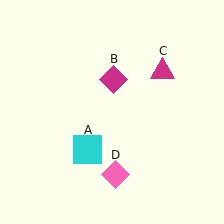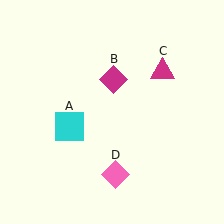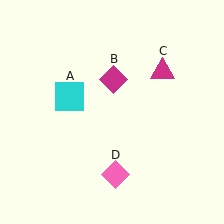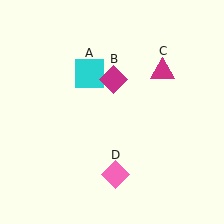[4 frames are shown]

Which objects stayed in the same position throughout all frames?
Magenta diamond (object B) and magenta triangle (object C) and pink diamond (object D) remained stationary.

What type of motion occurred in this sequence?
The cyan square (object A) rotated clockwise around the center of the scene.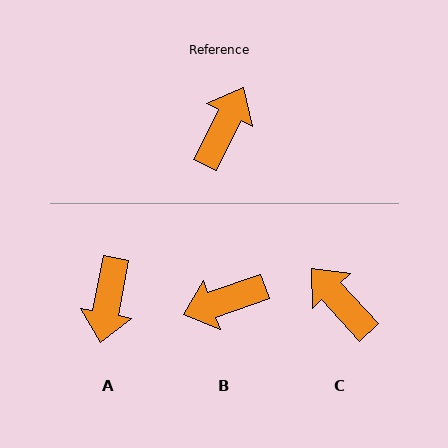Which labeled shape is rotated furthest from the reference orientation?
A, about 164 degrees away.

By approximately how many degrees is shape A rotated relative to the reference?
Approximately 164 degrees clockwise.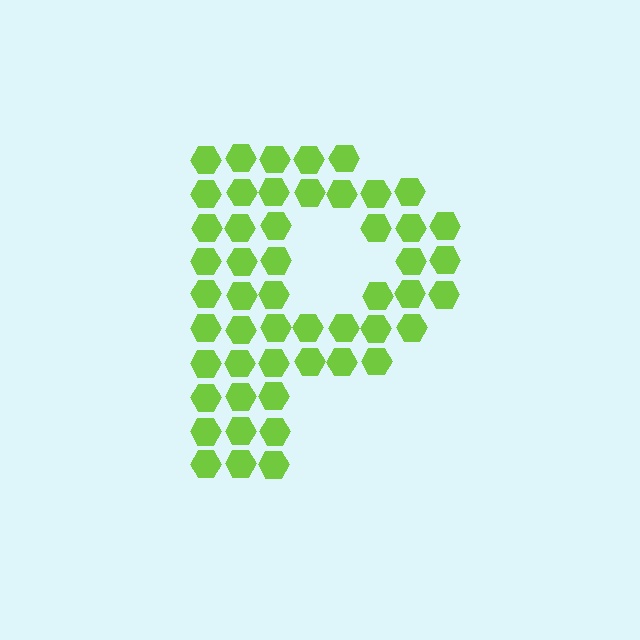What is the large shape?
The large shape is the letter P.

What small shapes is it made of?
It is made of small hexagons.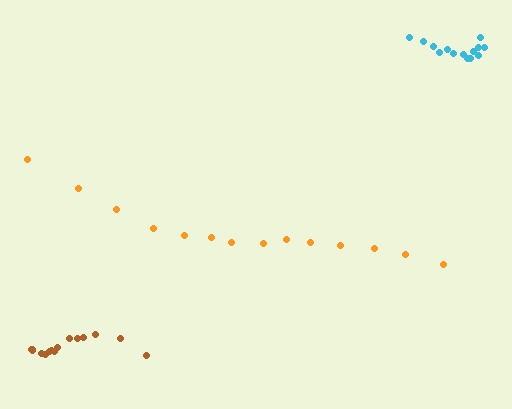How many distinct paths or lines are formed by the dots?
There are 3 distinct paths.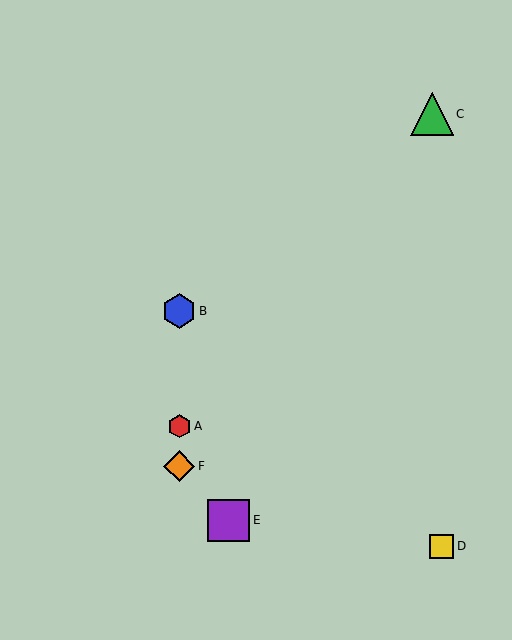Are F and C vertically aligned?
No, F is at x≈179 and C is at x≈432.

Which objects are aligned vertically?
Objects A, B, F are aligned vertically.